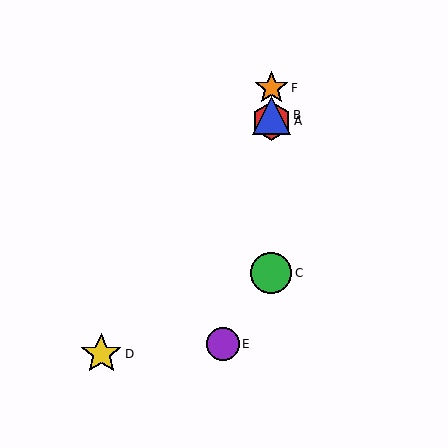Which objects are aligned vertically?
Objects A, B, C, F are aligned vertically.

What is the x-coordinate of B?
Object B is at x≈271.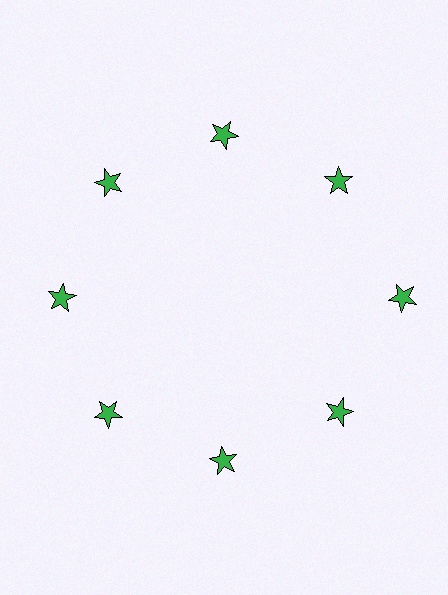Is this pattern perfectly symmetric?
No. The 8 green stars are arranged in a ring, but one element near the 3 o'clock position is pushed outward from the center, breaking the 8-fold rotational symmetry.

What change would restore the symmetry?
The symmetry would be restored by moving it inward, back onto the ring so that all 8 stars sit at equal angles and equal distance from the center.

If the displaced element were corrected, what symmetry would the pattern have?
It would have 8-fold rotational symmetry — the pattern would map onto itself every 45 degrees.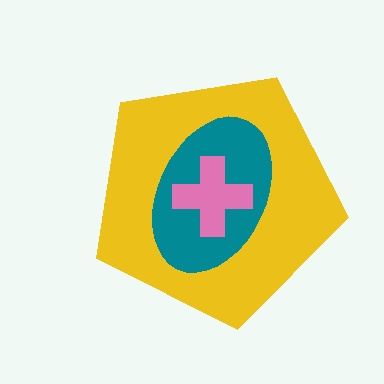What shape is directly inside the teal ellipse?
The pink cross.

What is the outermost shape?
The yellow pentagon.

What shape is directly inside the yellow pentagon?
The teal ellipse.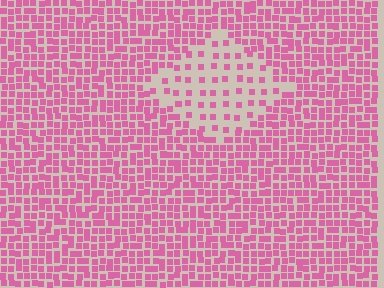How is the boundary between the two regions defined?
The boundary is defined by a change in element density (approximately 2.6x ratio). All elements are the same color, size, and shape.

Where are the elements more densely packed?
The elements are more densely packed outside the diamond boundary.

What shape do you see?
I see a diamond.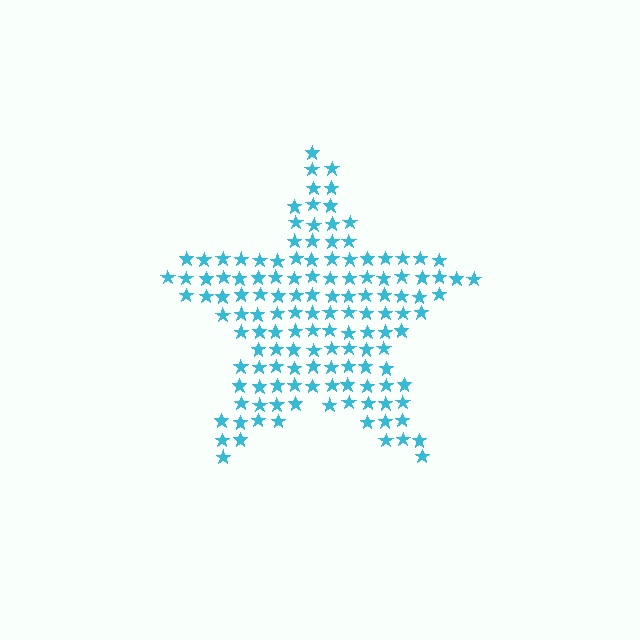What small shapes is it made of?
It is made of small stars.